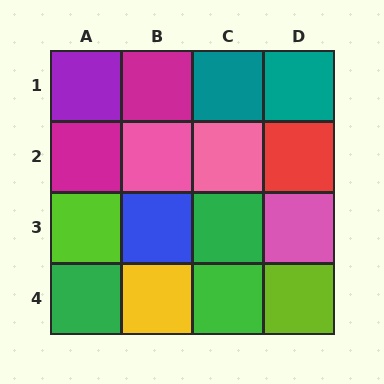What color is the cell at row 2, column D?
Red.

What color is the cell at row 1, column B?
Magenta.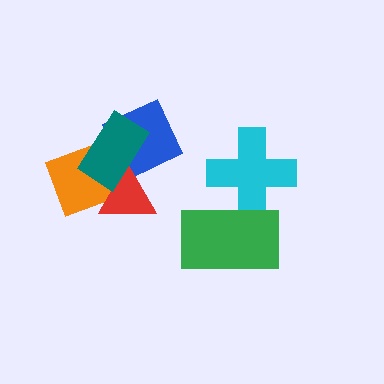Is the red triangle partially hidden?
Yes, it is partially covered by another shape.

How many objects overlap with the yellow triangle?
4 objects overlap with the yellow triangle.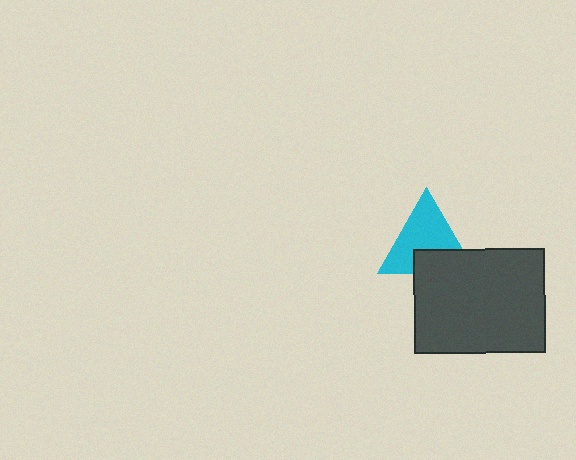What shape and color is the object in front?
The object in front is a dark gray rectangle.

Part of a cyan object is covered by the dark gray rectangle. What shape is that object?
It is a triangle.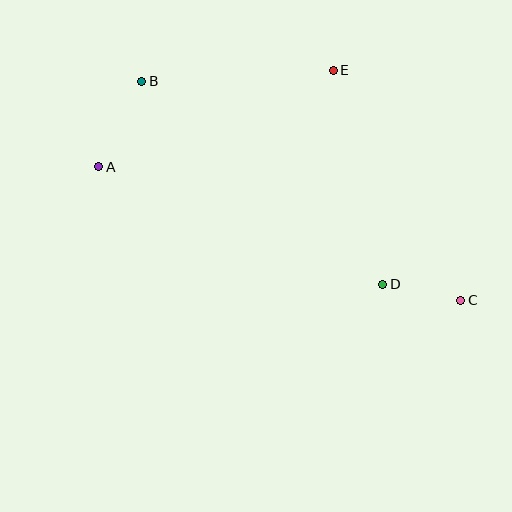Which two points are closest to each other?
Points C and D are closest to each other.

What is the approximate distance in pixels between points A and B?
The distance between A and B is approximately 96 pixels.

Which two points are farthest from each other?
Points B and C are farthest from each other.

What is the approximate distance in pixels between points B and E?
The distance between B and E is approximately 192 pixels.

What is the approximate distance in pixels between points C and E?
The distance between C and E is approximately 263 pixels.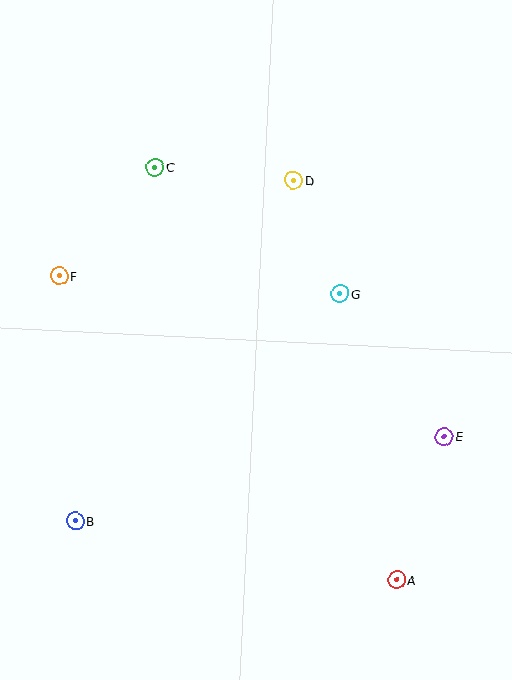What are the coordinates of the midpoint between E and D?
The midpoint between E and D is at (369, 309).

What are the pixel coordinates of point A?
Point A is at (397, 580).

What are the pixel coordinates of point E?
Point E is at (444, 437).